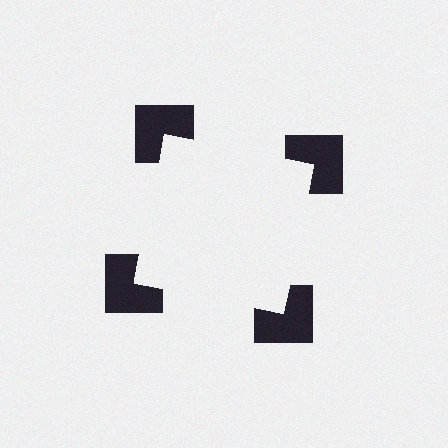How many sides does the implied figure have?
4 sides.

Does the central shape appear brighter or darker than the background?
It typically appears slightly brighter than the background, even though no actual brightness change is drawn.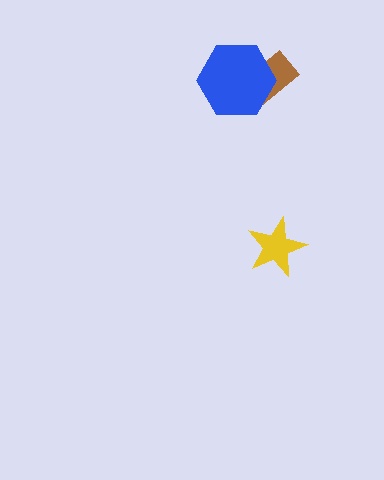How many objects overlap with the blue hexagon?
1 object overlaps with the blue hexagon.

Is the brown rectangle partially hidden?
Yes, it is partially covered by another shape.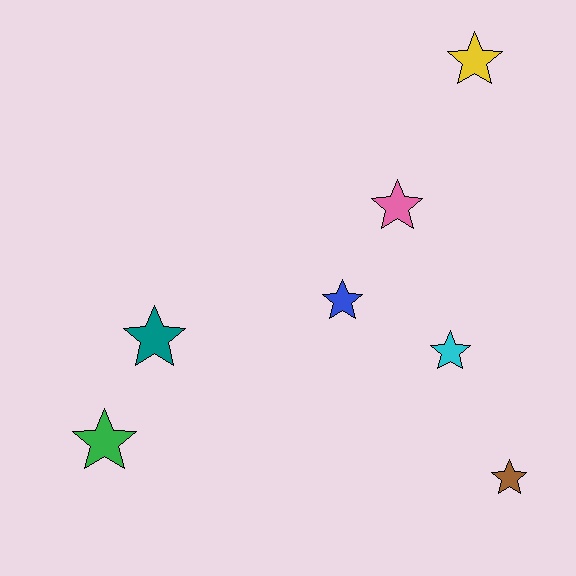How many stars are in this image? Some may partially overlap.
There are 7 stars.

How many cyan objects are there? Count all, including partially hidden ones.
There is 1 cyan object.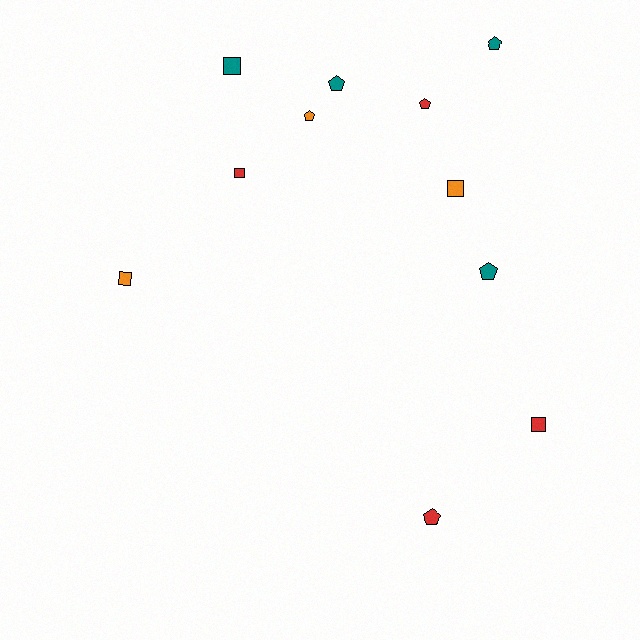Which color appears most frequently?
Red, with 4 objects.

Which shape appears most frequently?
Pentagon, with 6 objects.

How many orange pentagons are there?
There is 1 orange pentagon.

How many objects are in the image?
There are 11 objects.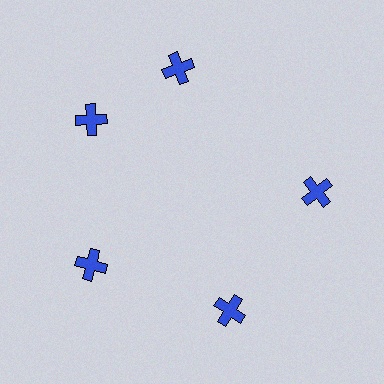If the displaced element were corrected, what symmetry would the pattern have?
It would have 5-fold rotational symmetry — the pattern would map onto itself every 72 degrees.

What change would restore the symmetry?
The symmetry would be restored by rotating it back into even spacing with its neighbors so that all 5 crosses sit at equal angles and equal distance from the center.